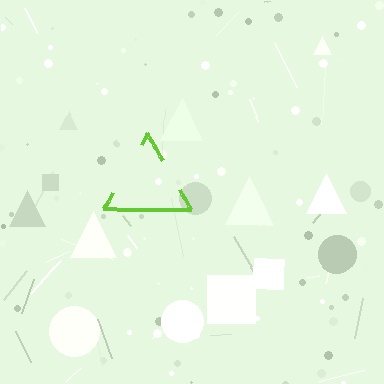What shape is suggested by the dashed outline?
The dashed outline suggests a triangle.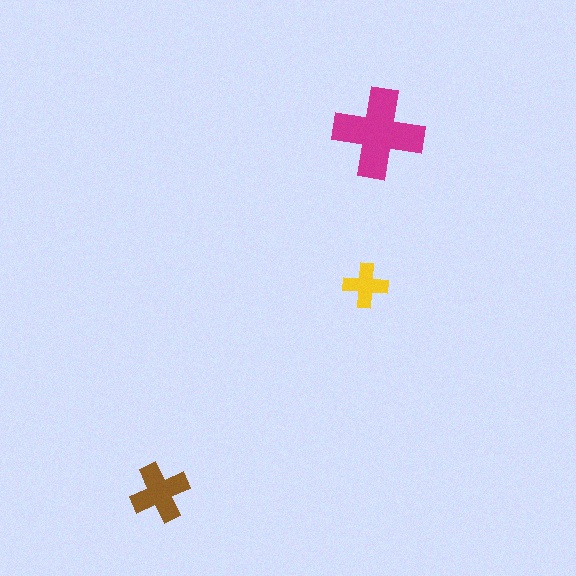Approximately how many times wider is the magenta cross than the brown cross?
About 1.5 times wider.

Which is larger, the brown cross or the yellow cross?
The brown one.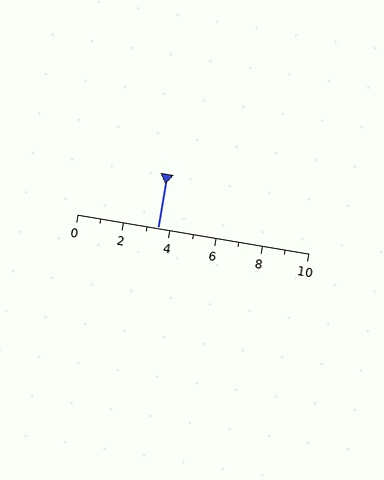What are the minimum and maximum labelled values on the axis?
The axis runs from 0 to 10.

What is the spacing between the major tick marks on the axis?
The major ticks are spaced 2 apart.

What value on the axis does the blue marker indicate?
The marker indicates approximately 3.5.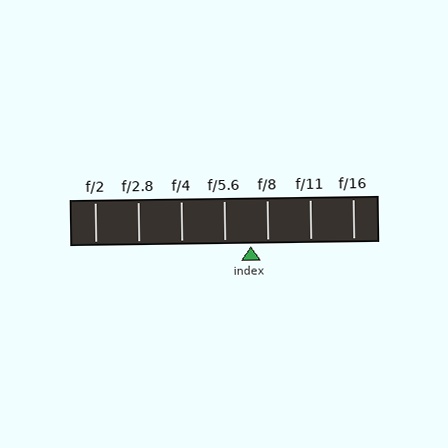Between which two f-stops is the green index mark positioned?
The index mark is between f/5.6 and f/8.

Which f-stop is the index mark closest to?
The index mark is closest to f/8.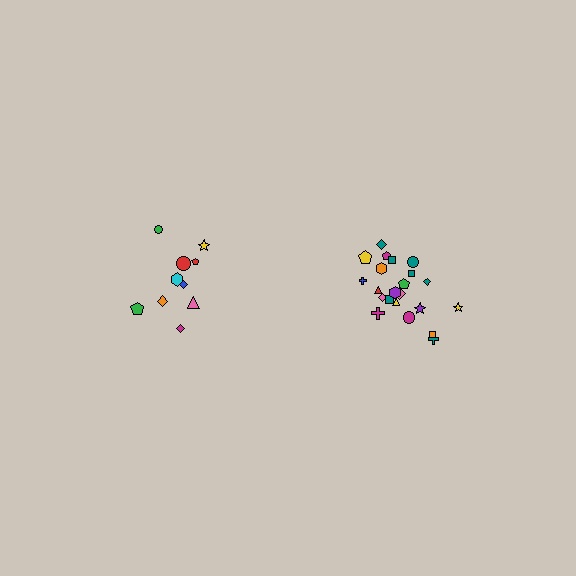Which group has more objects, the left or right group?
The right group.